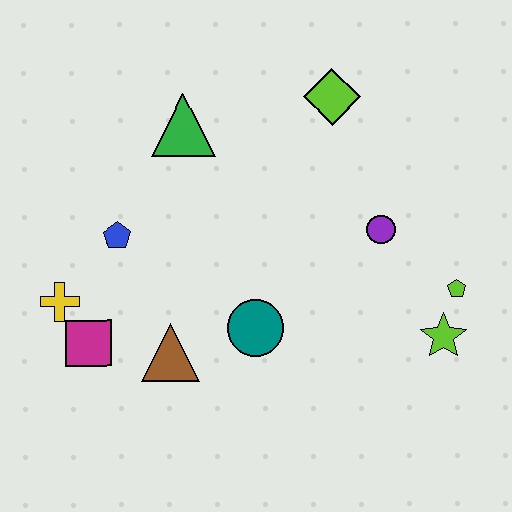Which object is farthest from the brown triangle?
The lime diamond is farthest from the brown triangle.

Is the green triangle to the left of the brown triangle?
No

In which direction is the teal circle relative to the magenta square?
The teal circle is to the right of the magenta square.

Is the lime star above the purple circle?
No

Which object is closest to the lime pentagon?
The lime star is closest to the lime pentagon.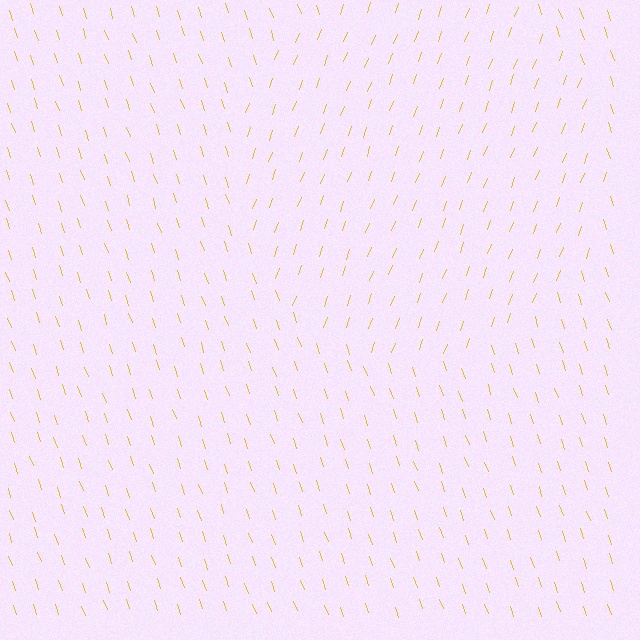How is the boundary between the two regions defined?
The boundary is defined purely by a change in line orientation (approximately 39 degrees difference). All lines are the same color and thickness.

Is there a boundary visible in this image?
Yes, there is a texture boundary formed by a change in line orientation.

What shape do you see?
I see a circle.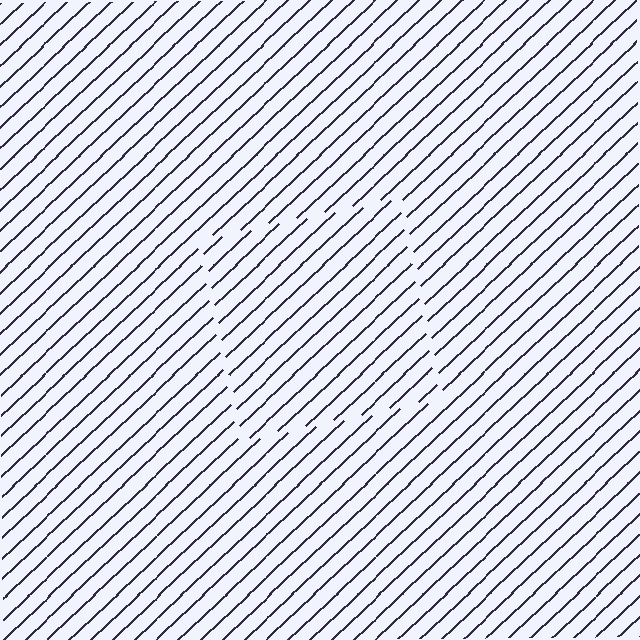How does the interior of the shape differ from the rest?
The interior of the shape contains the same grating, shifted by half a period — the contour is defined by the phase discontinuity where line-ends from the inner and outer gratings abut.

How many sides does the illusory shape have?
4 sides — the line-ends trace a square.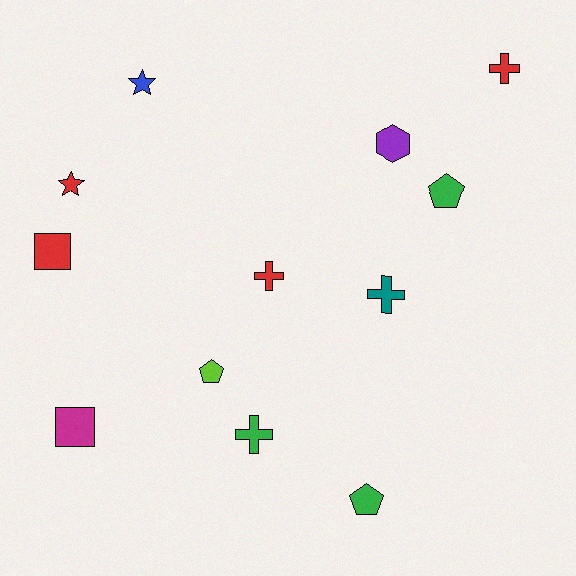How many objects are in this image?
There are 12 objects.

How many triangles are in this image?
There are no triangles.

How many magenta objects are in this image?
There is 1 magenta object.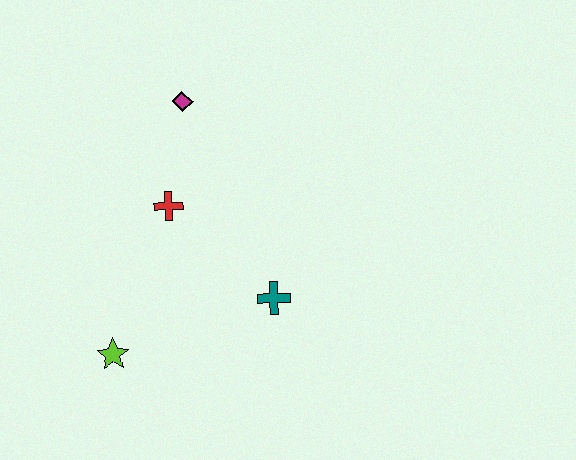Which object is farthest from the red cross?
The lime star is farthest from the red cross.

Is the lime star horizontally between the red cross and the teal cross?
No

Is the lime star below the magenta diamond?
Yes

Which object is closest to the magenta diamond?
The red cross is closest to the magenta diamond.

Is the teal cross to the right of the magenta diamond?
Yes